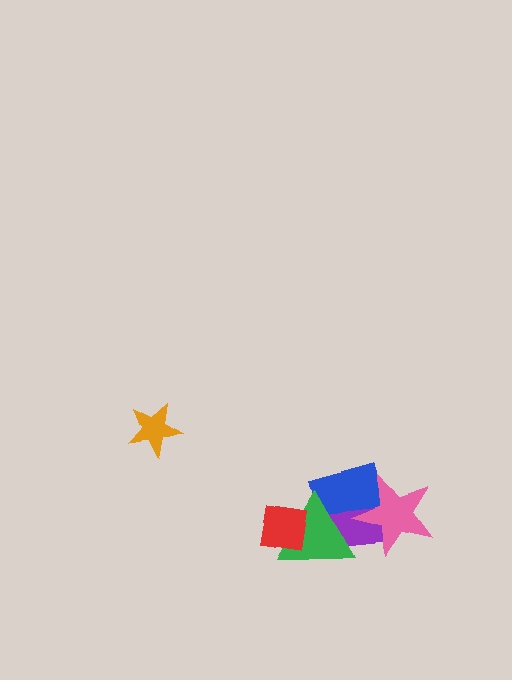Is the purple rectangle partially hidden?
Yes, it is partially covered by another shape.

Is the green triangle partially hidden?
Yes, it is partially covered by another shape.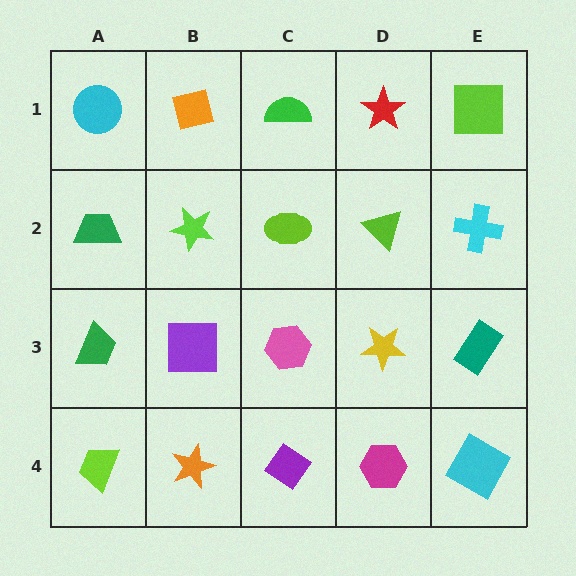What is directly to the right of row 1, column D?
A lime square.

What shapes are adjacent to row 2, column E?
A lime square (row 1, column E), a teal rectangle (row 3, column E), a lime triangle (row 2, column D).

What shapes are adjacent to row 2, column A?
A cyan circle (row 1, column A), a green trapezoid (row 3, column A), a lime star (row 2, column B).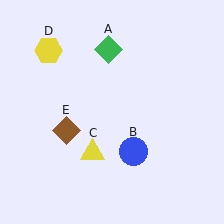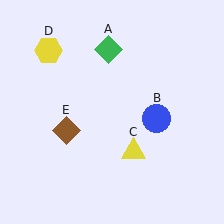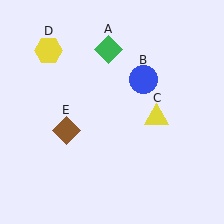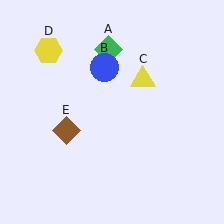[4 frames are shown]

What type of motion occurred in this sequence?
The blue circle (object B), yellow triangle (object C) rotated counterclockwise around the center of the scene.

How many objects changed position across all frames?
2 objects changed position: blue circle (object B), yellow triangle (object C).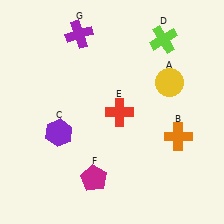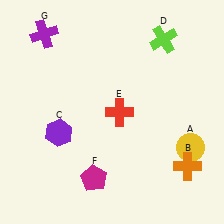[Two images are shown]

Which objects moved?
The objects that moved are: the yellow circle (A), the orange cross (B), the purple cross (G).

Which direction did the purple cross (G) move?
The purple cross (G) moved left.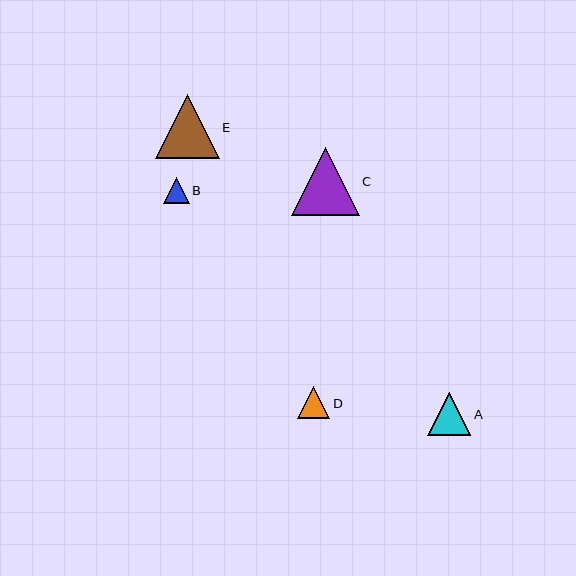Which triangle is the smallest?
Triangle B is the smallest with a size of approximately 26 pixels.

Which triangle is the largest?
Triangle C is the largest with a size of approximately 68 pixels.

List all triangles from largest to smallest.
From largest to smallest: C, E, A, D, B.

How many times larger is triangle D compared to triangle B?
Triangle D is approximately 1.2 times the size of triangle B.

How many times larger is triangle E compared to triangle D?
Triangle E is approximately 2.0 times the size of triangle D.